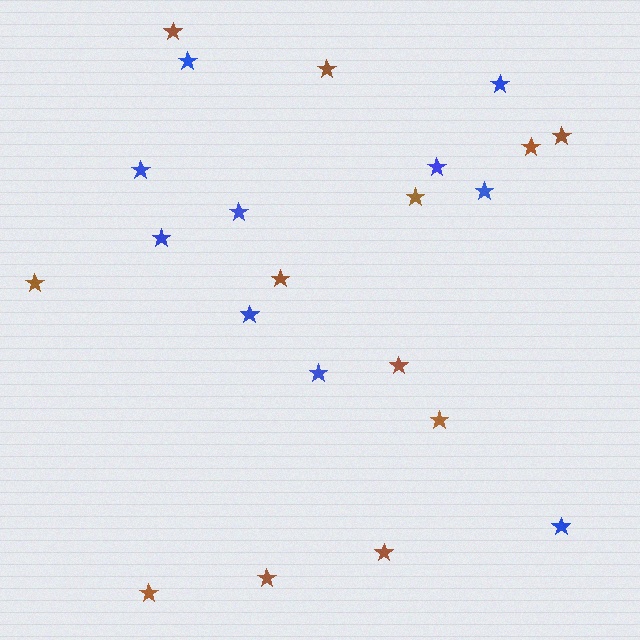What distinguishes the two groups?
There are 2 groups: one group of blue stars (10) and one group of brown stars (12).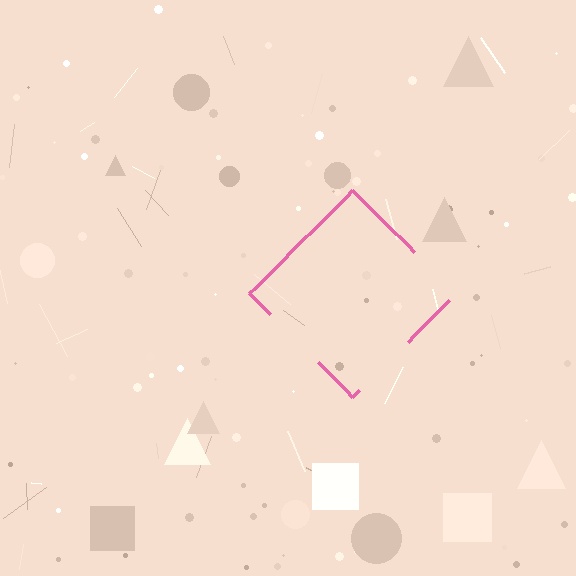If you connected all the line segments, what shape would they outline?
They would outline a diamond.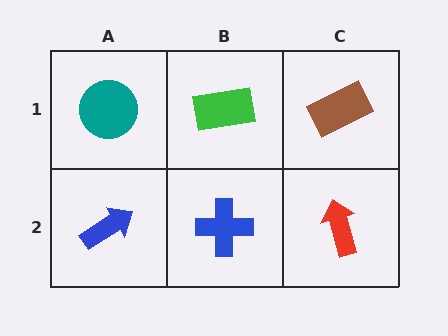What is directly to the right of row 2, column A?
A blue cross.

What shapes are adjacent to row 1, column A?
A blue arrow (row 2, column A), a green rectangle (row 1, column B).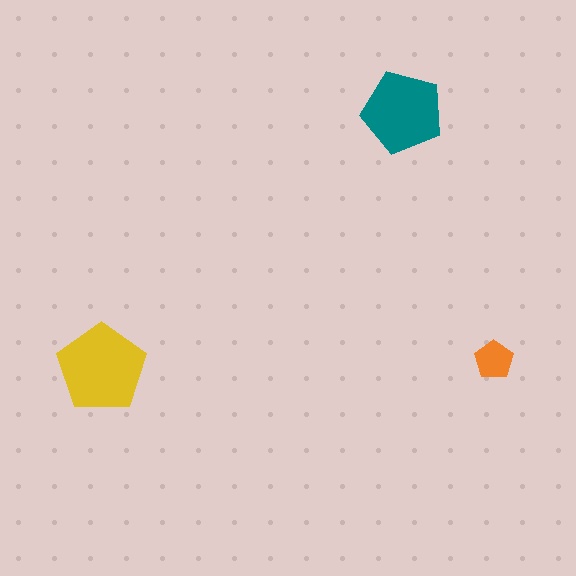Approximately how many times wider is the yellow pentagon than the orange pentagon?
About 2.5 times wider.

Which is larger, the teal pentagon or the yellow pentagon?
The yellow one.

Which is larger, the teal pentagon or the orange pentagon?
The teal one.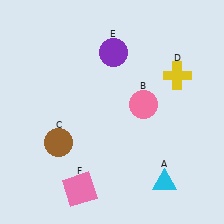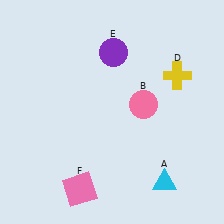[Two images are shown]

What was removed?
The brown circle (C) was removed in Image 2.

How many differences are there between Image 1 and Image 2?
There is 1 difference between the two images.